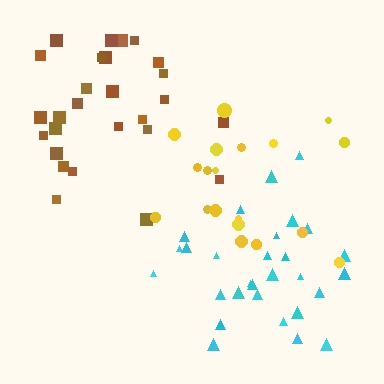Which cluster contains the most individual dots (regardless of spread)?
Cyan (30).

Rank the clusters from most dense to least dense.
cyan, brown, yellow.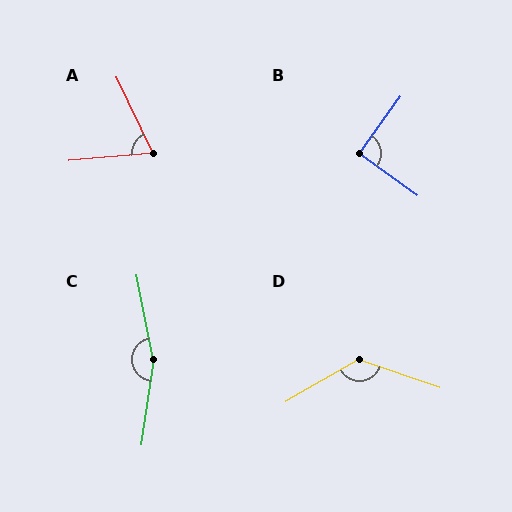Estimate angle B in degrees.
Approximately 91 degrees.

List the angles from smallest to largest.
A (70°), B (91°), D (131°), C (161°).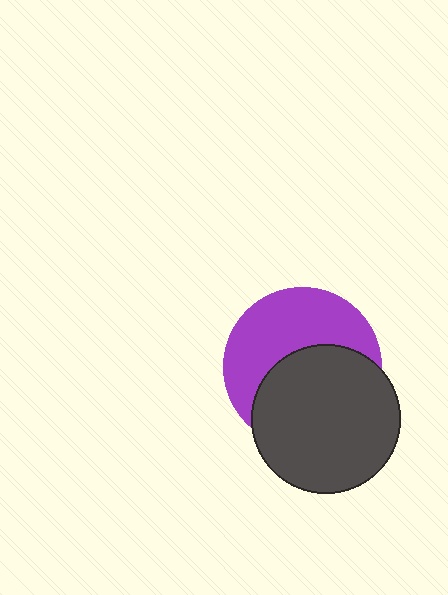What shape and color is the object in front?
The object in front is a dark gray circle.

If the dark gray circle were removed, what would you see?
You would see the complete purple circle.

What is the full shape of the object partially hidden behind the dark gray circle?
The partially hidden object is a purple circle.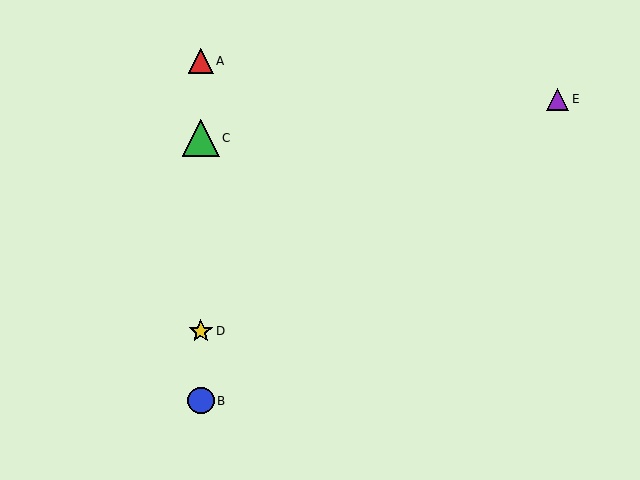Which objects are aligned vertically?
Objects A, B, C, D are aligned vertically.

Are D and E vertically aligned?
No, D is at x≈201 and E is at x≈558.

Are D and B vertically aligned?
Yes, both are at x≈201.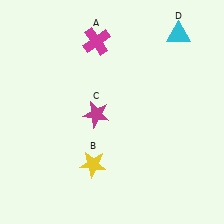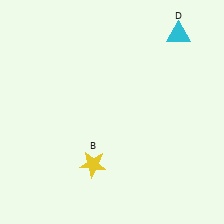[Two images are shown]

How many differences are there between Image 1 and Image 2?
There are 2 differences between the two images.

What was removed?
The magenta star (C), the magenta cross (A) were removed in Image 2.